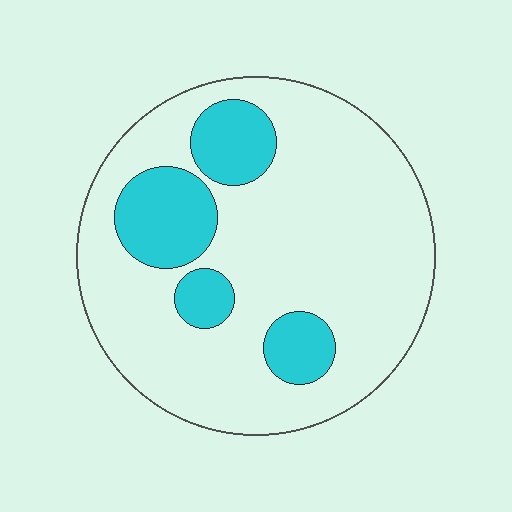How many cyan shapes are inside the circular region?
4.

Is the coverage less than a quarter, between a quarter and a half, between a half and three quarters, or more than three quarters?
Less than a quarter.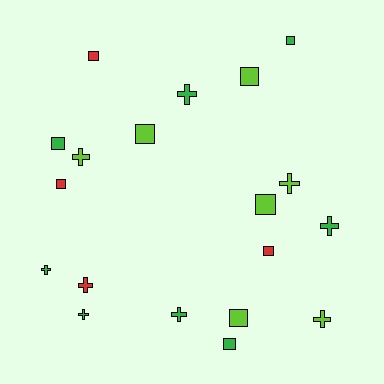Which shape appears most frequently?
Square, with 10 objects.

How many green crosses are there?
There are 5 green crosses.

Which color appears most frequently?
Green, with 8 objects.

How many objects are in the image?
There are 19 objects.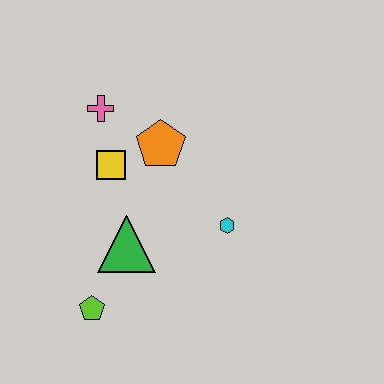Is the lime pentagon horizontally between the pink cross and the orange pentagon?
No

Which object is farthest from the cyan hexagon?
The pink cross is farthest from the cyan hexagon.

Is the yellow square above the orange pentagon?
No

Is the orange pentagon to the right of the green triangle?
Yes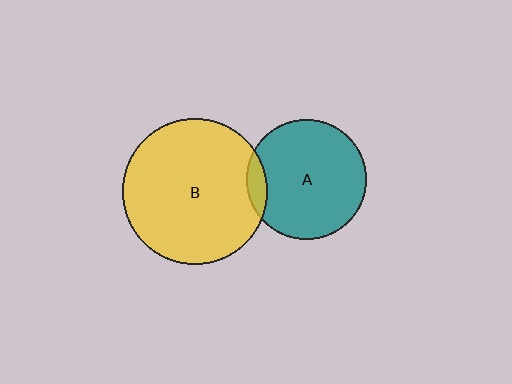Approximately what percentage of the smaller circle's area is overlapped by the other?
Approximately 10%.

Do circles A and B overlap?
Yes.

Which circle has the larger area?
Circle B (yellow).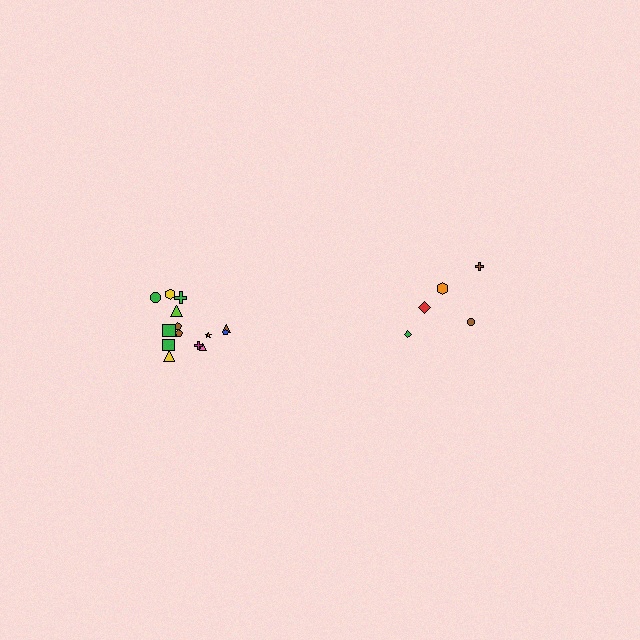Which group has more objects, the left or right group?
The left group.